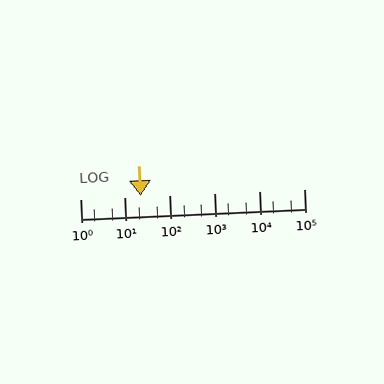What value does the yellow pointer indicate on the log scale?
The pointer indicates approximately 22.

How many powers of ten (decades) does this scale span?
The scale spans 5 decades, from 1 to 100000.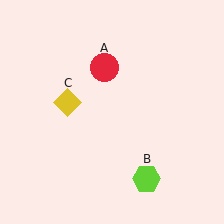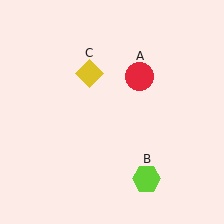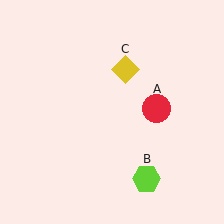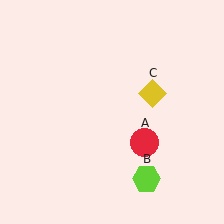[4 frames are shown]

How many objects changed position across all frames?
2 objects changed position: red circle (object A), yellow diamond (object C).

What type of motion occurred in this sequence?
The red circle (object A), yellow diamond (object C) rotated clockwise around the center of the scene.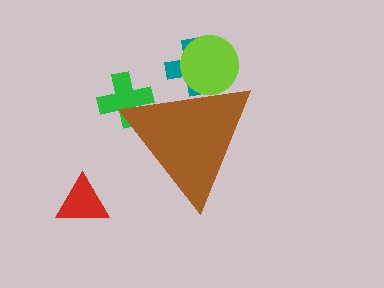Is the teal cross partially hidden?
Yes, the teal cross is partially hidden behind the brown triangle.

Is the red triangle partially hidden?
No, the red triangle is fully visible.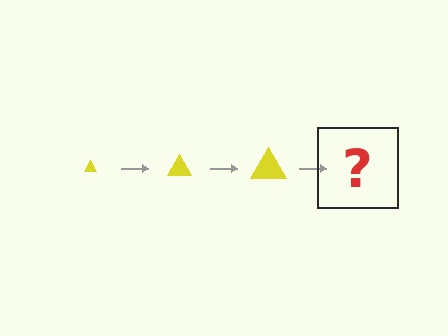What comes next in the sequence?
The next element should be a yellow triangle, larger than the previous one.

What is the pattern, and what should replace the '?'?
The pattern is that the triangle gets progressively larger each step. The '?' should be a yellow triangle, larger than the previous one.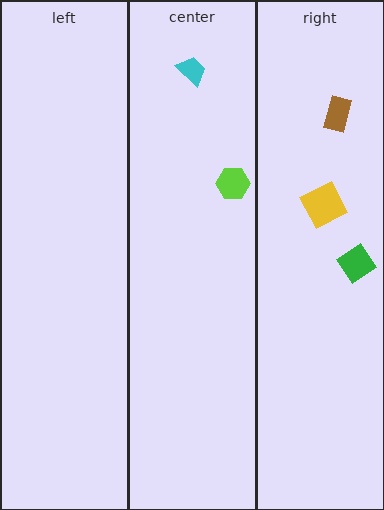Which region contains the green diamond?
The right region.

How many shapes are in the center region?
2.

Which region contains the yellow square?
The right region.